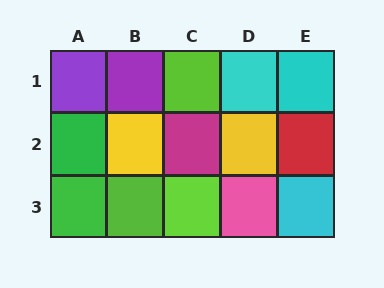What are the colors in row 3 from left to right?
Green, lime, lime, pink, cyan.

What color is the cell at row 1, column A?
Purple.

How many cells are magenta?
1 cell is magenta.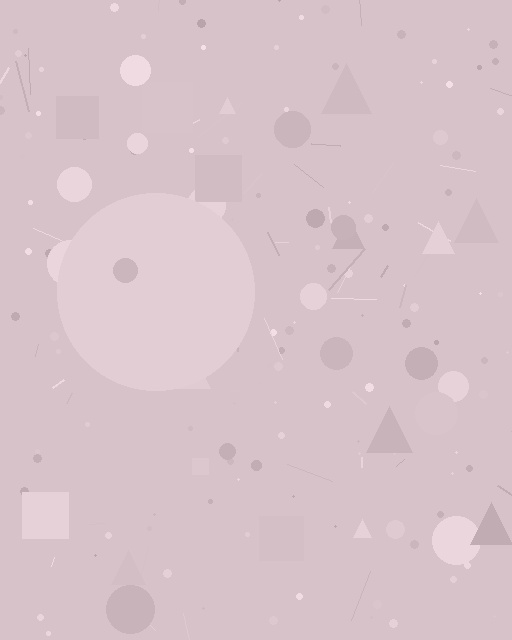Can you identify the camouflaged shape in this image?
The camouflaged shape is a circle.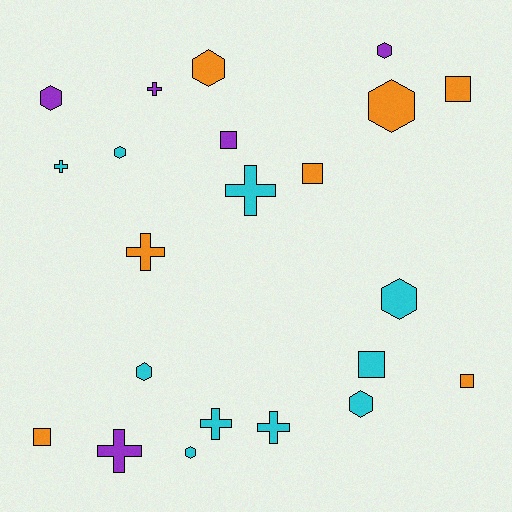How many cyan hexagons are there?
There are 5 cyan hexagons.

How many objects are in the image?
There are 22 objects.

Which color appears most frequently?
Cyan, with 10 objects.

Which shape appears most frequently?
Hexagon, with 9 objects.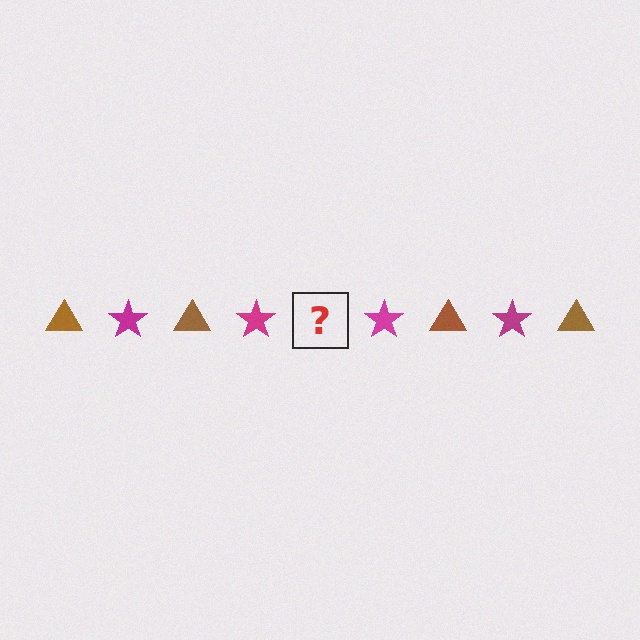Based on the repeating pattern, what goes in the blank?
The blank should be a brown triangle.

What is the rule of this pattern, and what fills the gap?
The rule is that the pattern alternates between brown triangle and magenta star. The gap should be filled with a brown triangle.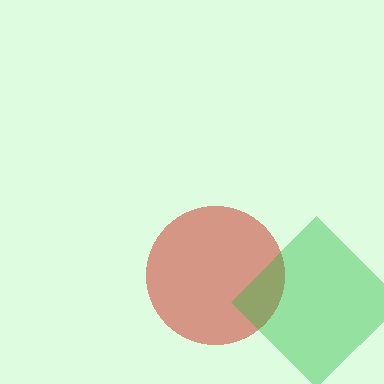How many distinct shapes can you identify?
There are 2 distinct shapes: a red circle, a green diamond.